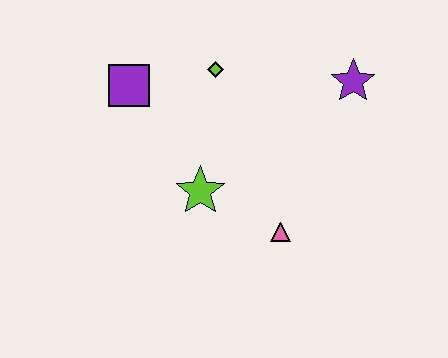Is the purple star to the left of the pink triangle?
No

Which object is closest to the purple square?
The lime diamond is closest to the purple square.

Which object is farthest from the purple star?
The purple square is farthest from the purple star.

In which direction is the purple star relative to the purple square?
The purple star is to the right of the purple square.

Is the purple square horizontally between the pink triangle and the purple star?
No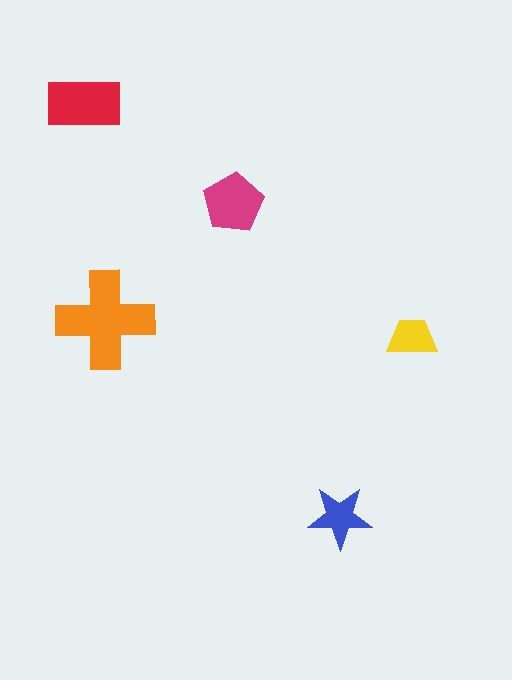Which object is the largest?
The orange cross.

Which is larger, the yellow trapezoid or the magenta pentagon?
The magenta pentagon.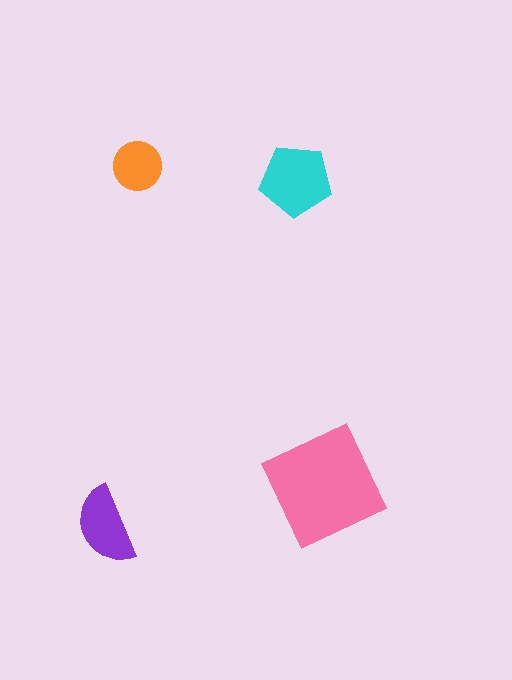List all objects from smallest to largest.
The orange circle, the purple semicircle, the cyan pentagon, the pink square.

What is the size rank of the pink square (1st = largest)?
1st.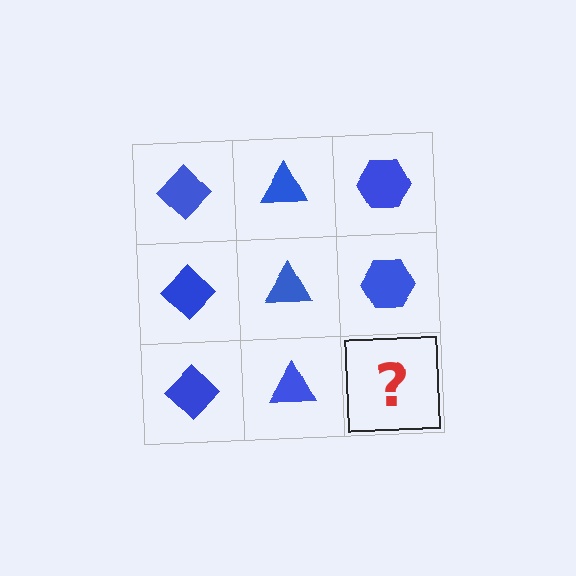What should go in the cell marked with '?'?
The missing cell should contain a blue hexagon.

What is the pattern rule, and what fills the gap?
The rule is that each column has a consistent shape. The gap should be filled with a blue hexagon.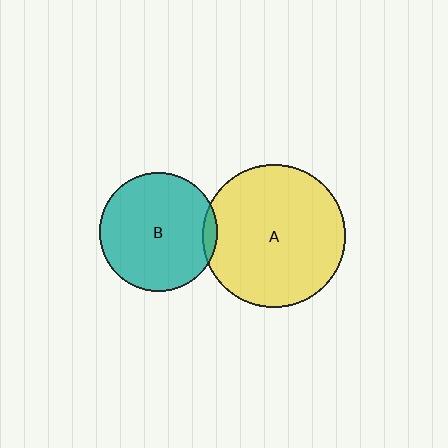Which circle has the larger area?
Circle A (yellow).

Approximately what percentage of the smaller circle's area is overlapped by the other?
Approximately 5%.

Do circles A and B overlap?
Yes.